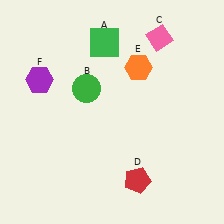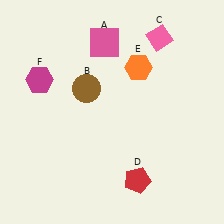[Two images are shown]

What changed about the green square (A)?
In Image 1, A is green. In Image 2, it changed to pink.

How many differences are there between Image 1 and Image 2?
There are 3 differences between the two images.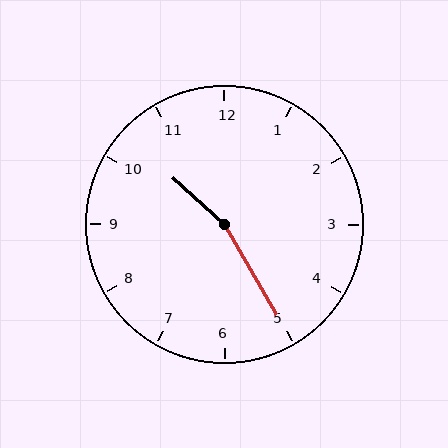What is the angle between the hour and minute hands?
Approximately 162 degrees.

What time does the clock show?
10:25.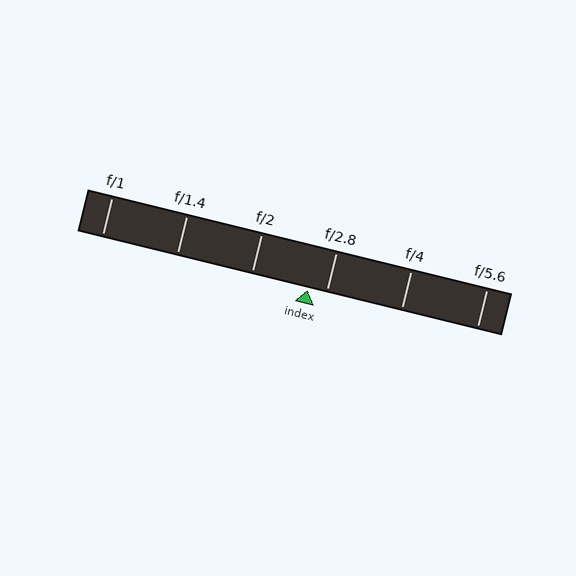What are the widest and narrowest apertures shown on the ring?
The widest aperture shown is f/1 and the narrowest is f/5.6.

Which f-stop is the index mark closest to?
The index mark is closest to f/2.8.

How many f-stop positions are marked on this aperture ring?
There are 6 f-stop positions marked.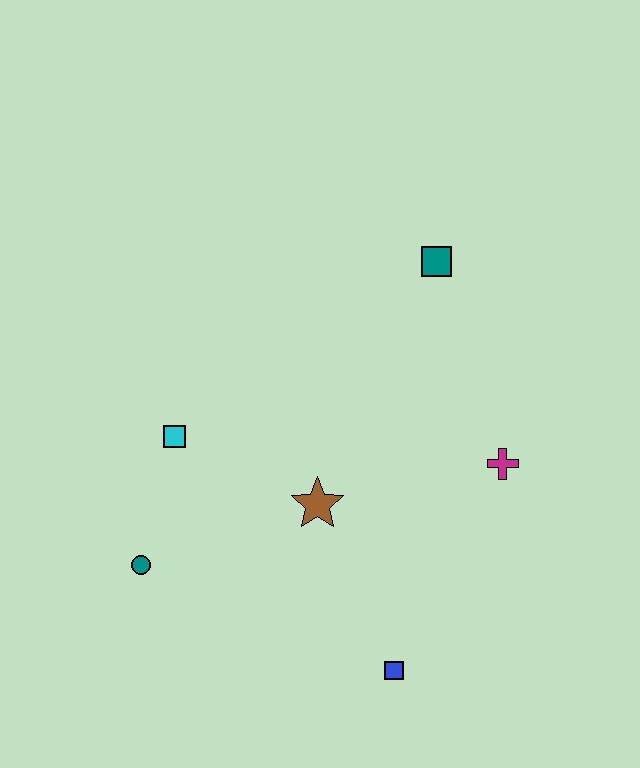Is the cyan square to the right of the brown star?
No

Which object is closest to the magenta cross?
The brown star is closest to the magenta cross.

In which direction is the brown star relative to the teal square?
The brown star is below the teal square.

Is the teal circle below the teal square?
Yes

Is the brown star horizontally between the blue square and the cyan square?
Yes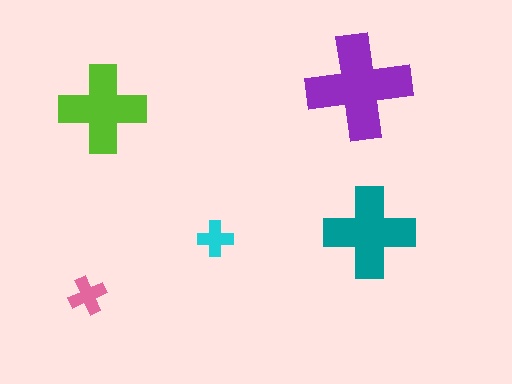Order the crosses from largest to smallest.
the purple one, the teal one, the lime one, the pink one, the cyan one.